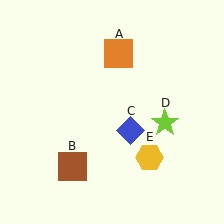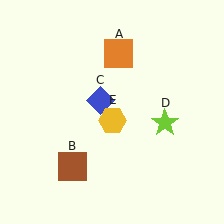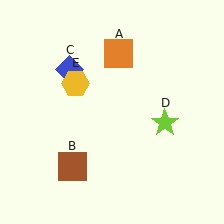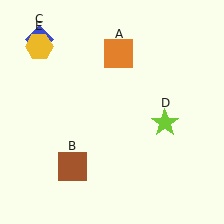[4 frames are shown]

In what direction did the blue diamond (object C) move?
The blue diamond (object C) moved up and to the left.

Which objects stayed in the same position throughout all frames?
Orange square (object A) and brown square (object B) and lime star (object D) remained stationary.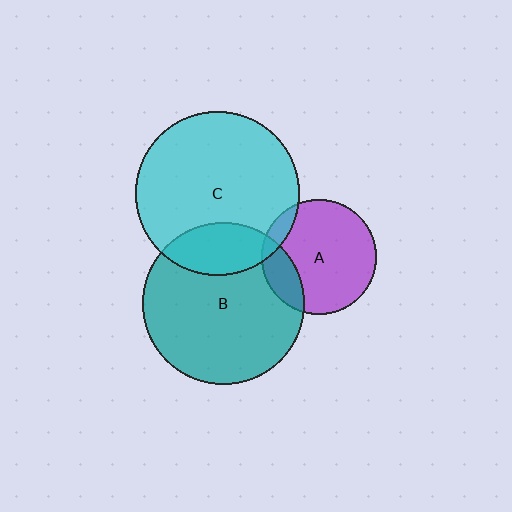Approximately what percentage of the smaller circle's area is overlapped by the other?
Approximately 10%.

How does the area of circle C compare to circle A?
Approximately 2.0 times.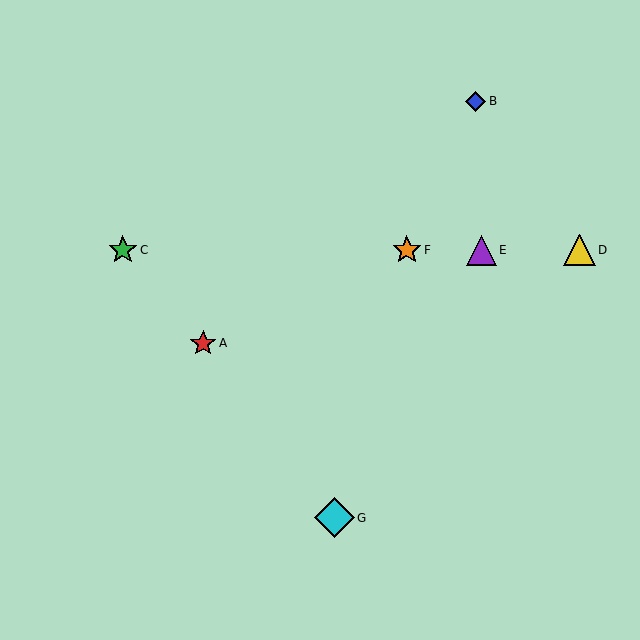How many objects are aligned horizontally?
4 objects (C, D, E, F) are aligned horizontally.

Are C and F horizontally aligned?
Yes, both are at y≈250.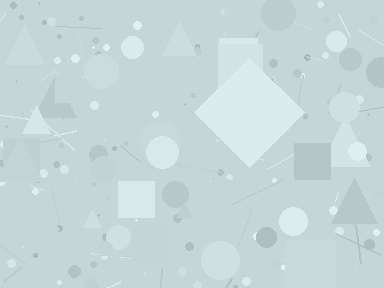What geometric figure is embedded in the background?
A diamond is embedded in the background.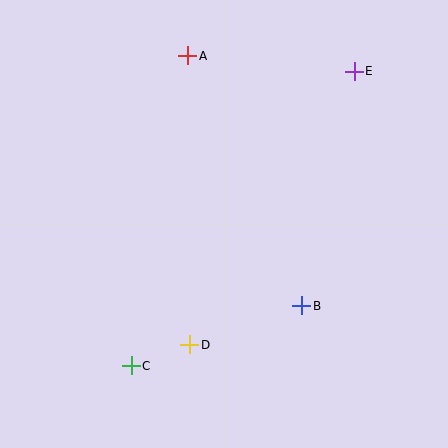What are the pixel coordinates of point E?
Point E is at (354, 71).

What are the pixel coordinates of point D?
Point D is at (190, 345).